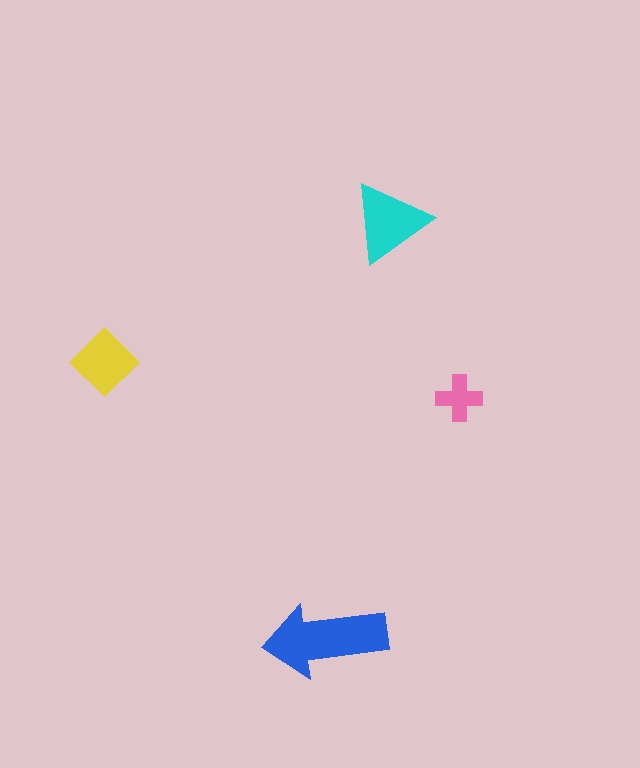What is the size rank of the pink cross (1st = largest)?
4th.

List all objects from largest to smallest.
The blue arrow, the cyan triangle, the yellow diamond, the pink cross.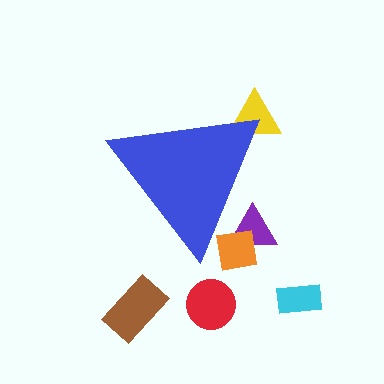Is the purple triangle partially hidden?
Yes, the purple triangle is partially hidden behind the blue triangle.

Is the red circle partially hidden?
No, the red circle is fully visible.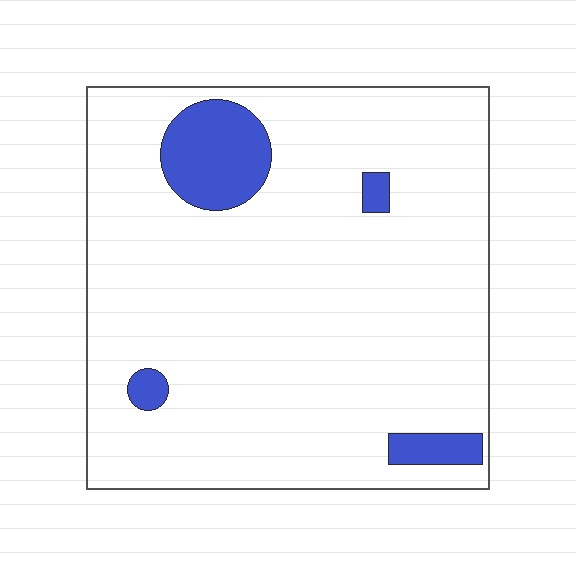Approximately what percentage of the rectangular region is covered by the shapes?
Approximately 10%.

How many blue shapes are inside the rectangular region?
4.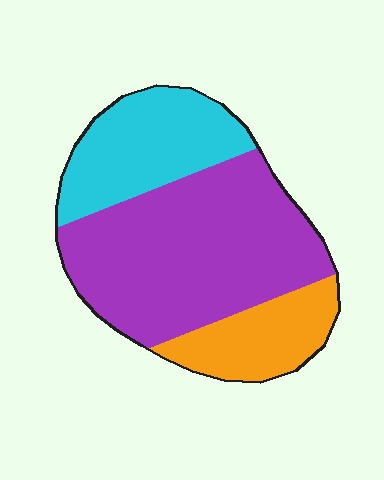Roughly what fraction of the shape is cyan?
Cyan covers about 25% of the shape.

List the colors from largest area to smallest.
From largest to smallest: purple, cyan, orange.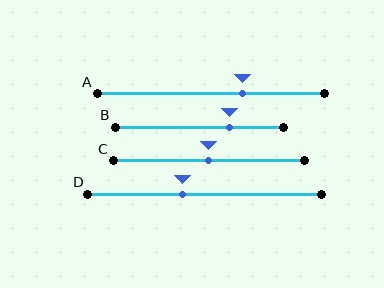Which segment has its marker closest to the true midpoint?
Segment C has its marker closest to the true midpoint.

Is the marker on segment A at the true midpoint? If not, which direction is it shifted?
No, the marker on segment A is shifted to the right by about 14% of the segment length.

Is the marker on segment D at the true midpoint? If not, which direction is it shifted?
No, the marker on segment D is shifted to the left by about 9% of the segment length.